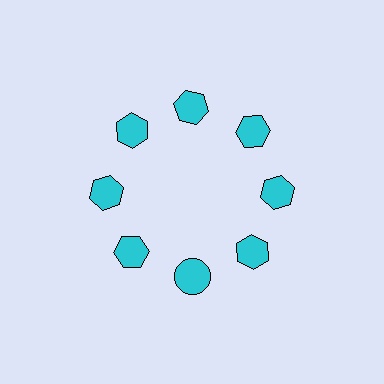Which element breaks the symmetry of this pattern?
The cyan circle at roughly the 6 o'clock position breaks the symmetry. All other shapes are cyan hexagons.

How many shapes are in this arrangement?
There are 8 shapes arranged in a ring pattern.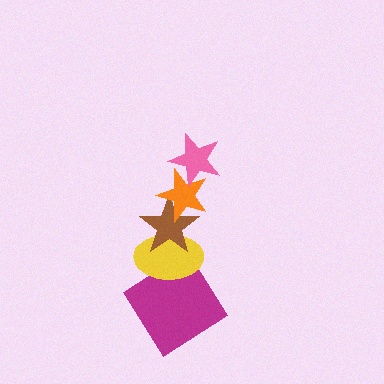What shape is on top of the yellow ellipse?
The brown star is on top of the yellow ellipse.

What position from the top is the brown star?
The brown star is 3rd from the top.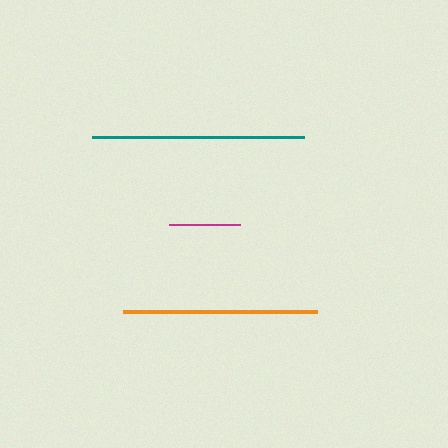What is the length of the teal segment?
The teal segment is approximately 211 pixels long.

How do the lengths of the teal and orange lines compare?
The teal and orange lines are approximately the same length.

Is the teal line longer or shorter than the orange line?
The teal line is longer than the orange line.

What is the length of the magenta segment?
The magenta segment is approximately 71 pixels long.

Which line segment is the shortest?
The magenta line is the shortest at approximately 71 pixels.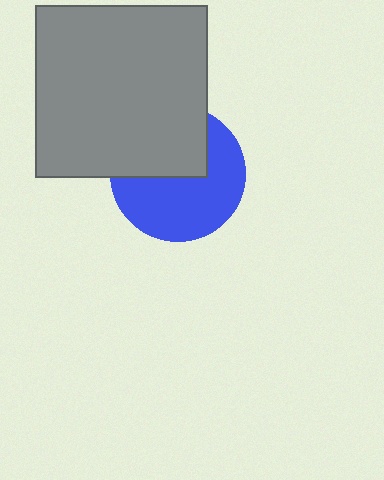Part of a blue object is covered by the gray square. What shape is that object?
It is a circle.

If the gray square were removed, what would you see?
You would see the complete blue circle.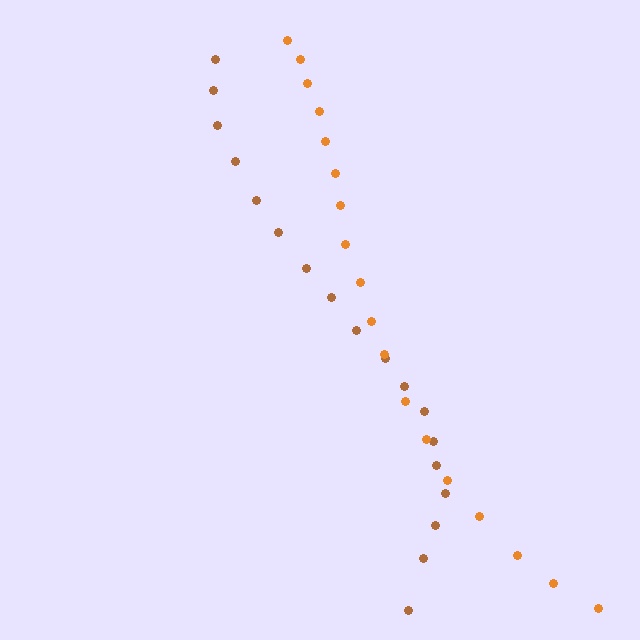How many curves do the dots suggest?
There are 2 distinct paths.